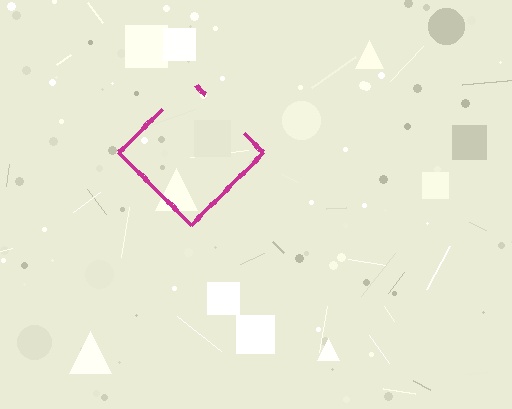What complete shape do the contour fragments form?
The contour fragments form a diamond.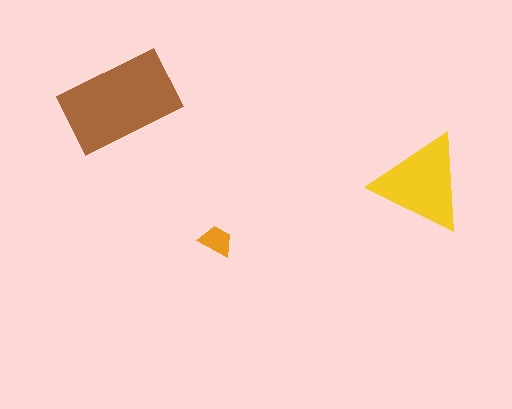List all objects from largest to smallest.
The brown rectangle, the yellow triangle, the orange trapezoid.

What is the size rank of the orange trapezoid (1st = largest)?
3rd.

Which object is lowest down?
The orange trapezoid is bottommost.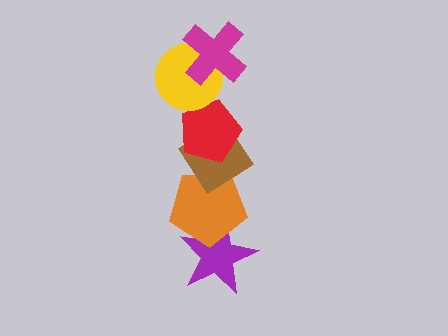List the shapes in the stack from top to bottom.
From top to bottom: the magenta cross, the yellow circle, the red pentagon, the brown diamond, the orange pentagon, the purple star.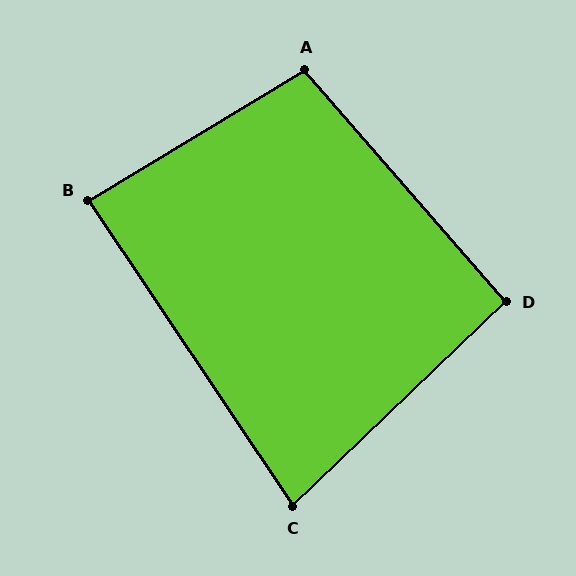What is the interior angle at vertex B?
Approximately 87 degrees (approximately right).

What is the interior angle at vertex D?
Approximately 93 degrees (approximately right).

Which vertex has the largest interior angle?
A, at approximately 100 degrees.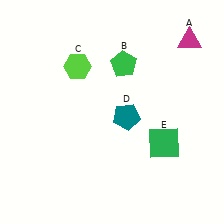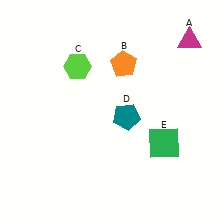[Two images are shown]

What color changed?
The pentagon (B) changed from green in Image 1 to orange in Image 2.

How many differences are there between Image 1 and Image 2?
There is 1 difference between the two images.